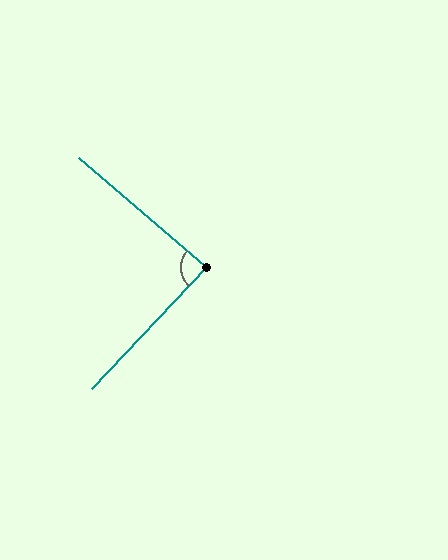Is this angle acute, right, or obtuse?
It is approximately a right angle.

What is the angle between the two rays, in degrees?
Approximately 87 degrees.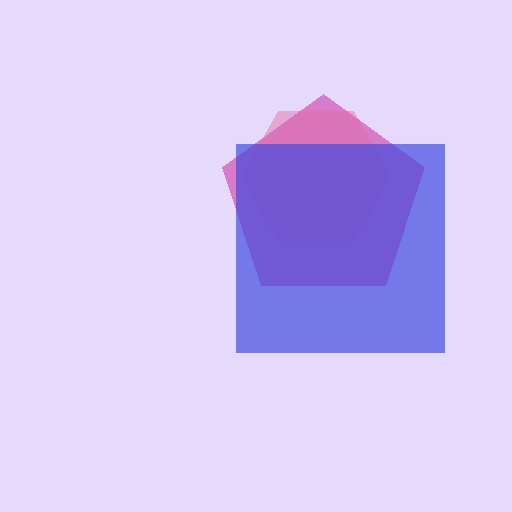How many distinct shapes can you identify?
There are 3 distinct shapes: a magenta pentagon, a pink hexagon, a blue square.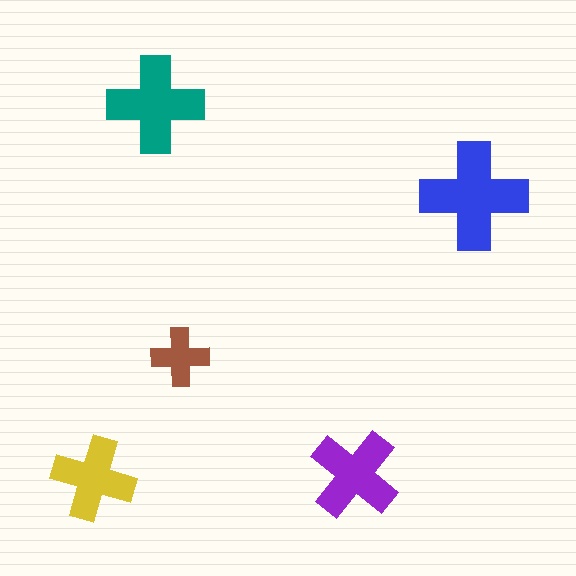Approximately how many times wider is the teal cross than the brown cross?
About 1.5 times wider.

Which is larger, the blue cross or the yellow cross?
The blue one.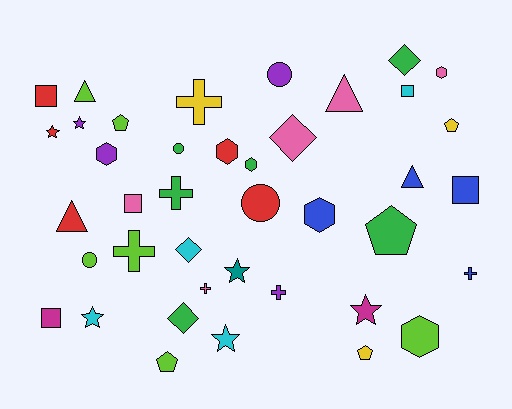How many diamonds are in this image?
There are 4 diamonds.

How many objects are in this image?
There are 40 objects.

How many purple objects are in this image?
There are 4 purple objects.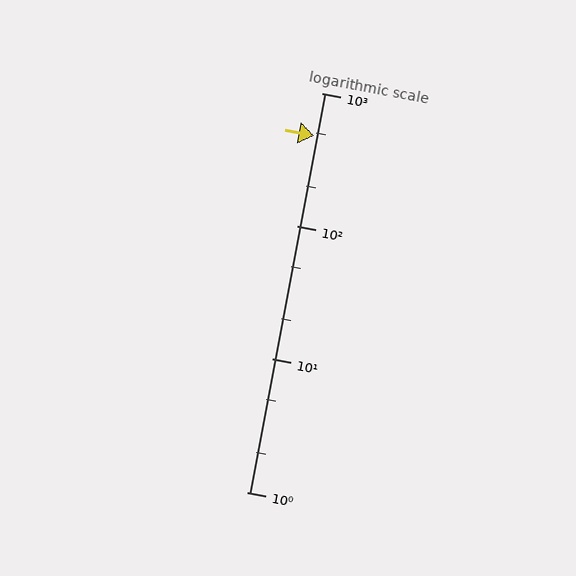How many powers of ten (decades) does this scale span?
The scale spans 3 decades, from 1 to 1000.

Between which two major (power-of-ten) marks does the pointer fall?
The pointer is between 100 and 1000.